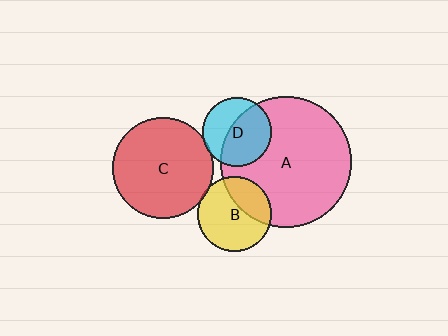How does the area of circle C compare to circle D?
Approximately 2.2 times.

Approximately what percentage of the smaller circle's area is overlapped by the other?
Approximately 35%.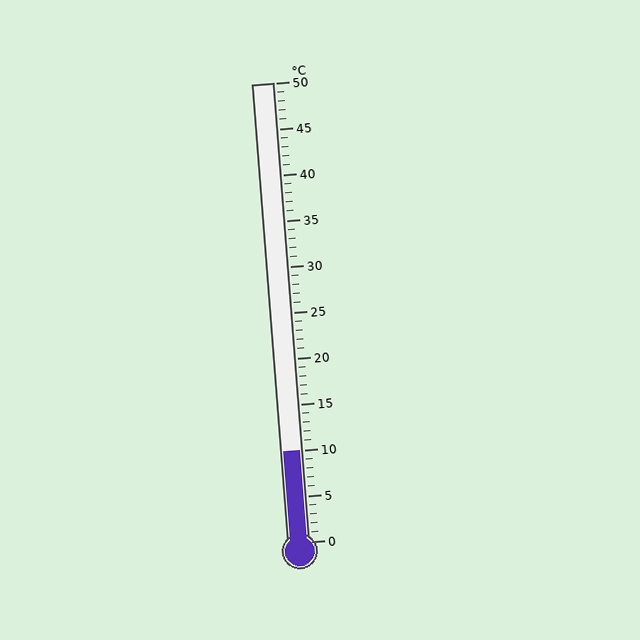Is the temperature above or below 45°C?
The temperature is below 45°C.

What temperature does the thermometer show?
The thermometer shows approximately 10°C.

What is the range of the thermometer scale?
The thermometer scale ranges from 0°C to 50°C.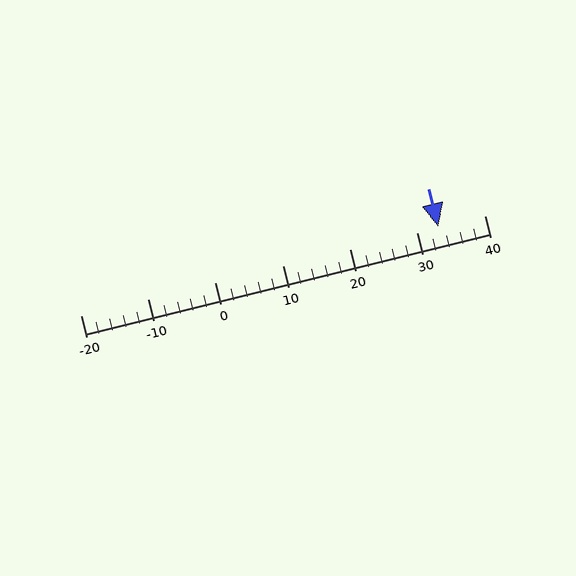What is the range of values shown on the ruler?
The ruler shows values from -20 to 40.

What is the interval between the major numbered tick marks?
The major tick marks are spaced 10 units apart.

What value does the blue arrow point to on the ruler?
The blue arrow points to approximately 33.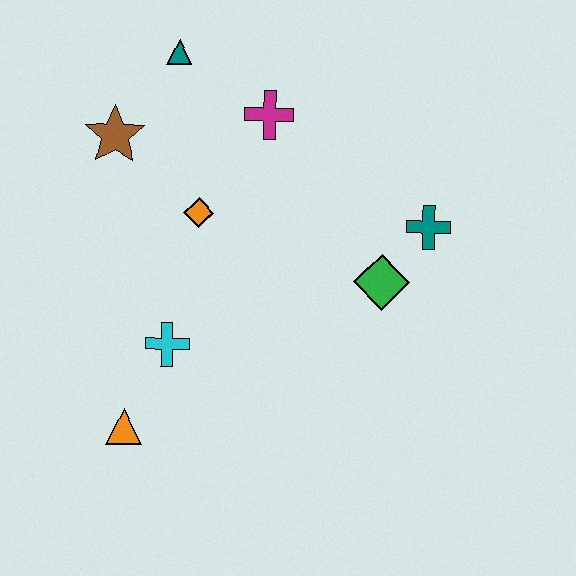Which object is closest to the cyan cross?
The orange triangle is closest to the cyan cross.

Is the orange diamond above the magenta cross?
No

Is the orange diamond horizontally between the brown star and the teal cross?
Yes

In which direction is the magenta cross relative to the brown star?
The magenta cross is to the right of the brown star.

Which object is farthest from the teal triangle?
The orange triangle is farthest from the teal triangle.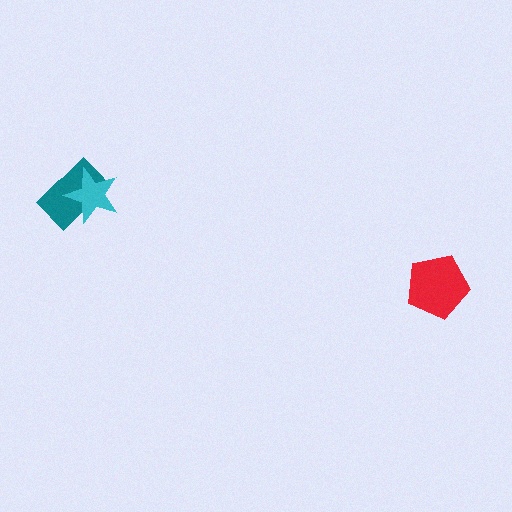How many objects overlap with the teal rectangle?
1 object overlaps with the teal rectangle.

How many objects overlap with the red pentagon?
0 objects overlap with the red pentagon.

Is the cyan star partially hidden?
No, no other shape covers it.